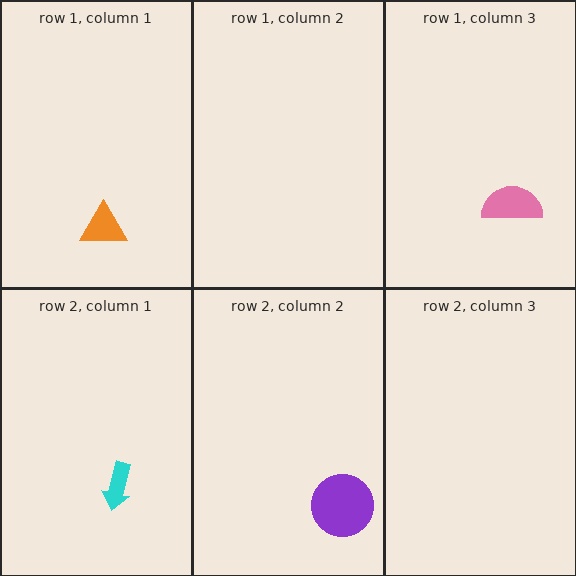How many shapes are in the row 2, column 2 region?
1.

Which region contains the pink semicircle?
The row 1, column 3 region.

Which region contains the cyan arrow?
The row 2, column 1 region.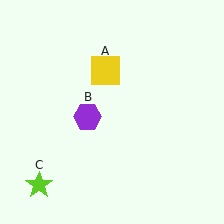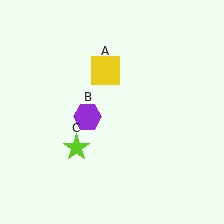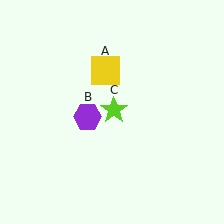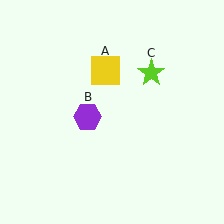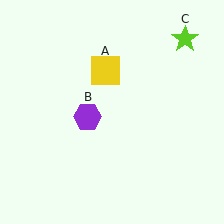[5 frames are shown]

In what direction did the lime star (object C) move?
The lime star (object C) moved up and to the right.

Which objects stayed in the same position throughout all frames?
Yellow square (object A) and purple hexagon (object B) remained stationary.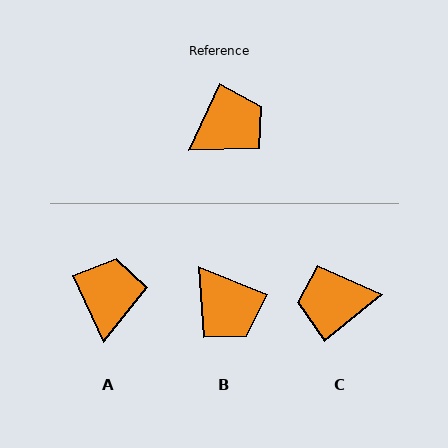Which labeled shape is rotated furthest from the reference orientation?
C, about 154 degrees away.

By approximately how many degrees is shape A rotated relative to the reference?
Approximately 50 degrees counter-clockwise.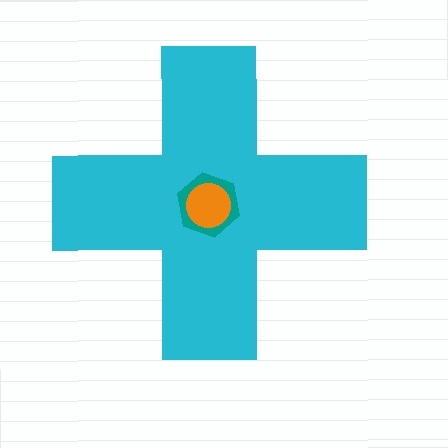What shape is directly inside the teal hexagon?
The orange circle.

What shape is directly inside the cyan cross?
The teal hexagon.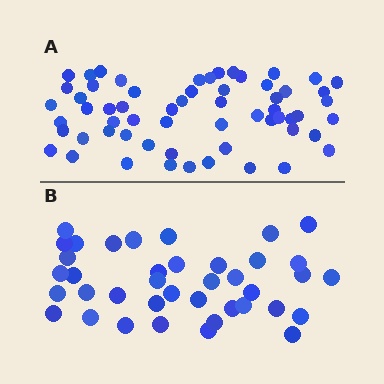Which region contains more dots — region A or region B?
Region A (the top region) has more dots.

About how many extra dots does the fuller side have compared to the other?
Region A has approximately 20 more dots than region B.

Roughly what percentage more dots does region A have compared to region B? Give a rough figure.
About 55% more.